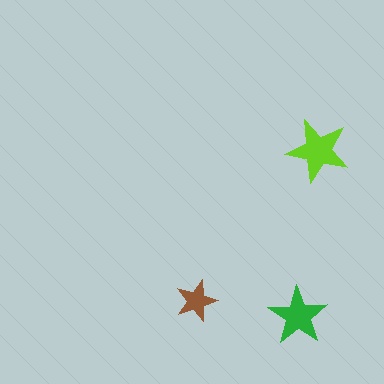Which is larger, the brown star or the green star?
The green one.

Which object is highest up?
The lime star is topmost.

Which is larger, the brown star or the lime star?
The lime one.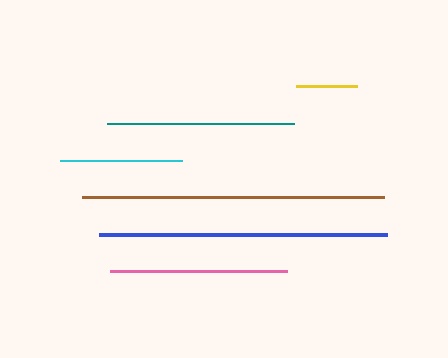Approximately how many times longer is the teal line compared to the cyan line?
The teal line is approximately 1.5 times the length of the cyan line.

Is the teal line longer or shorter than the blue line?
The blue line is longer than the teal line.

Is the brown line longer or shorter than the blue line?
The brown line is longer than the blue line.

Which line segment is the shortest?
The yellow line is the shortest at approximately 61 pixels.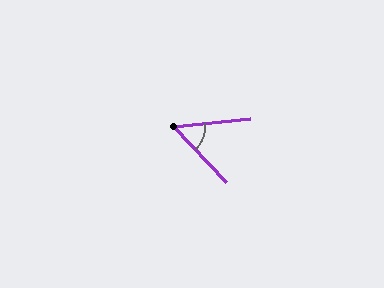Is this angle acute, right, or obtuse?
It is acute.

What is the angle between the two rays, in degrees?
Approximately 52 degrees.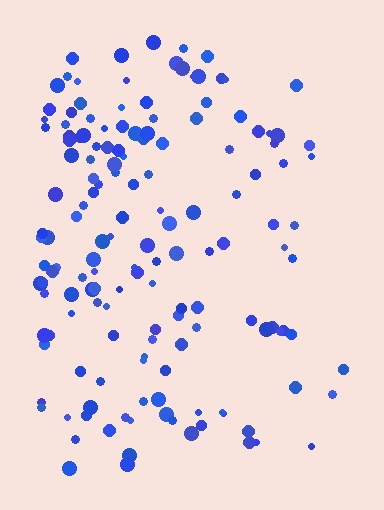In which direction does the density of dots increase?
From right to left, with the left side densest.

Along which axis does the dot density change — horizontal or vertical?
Horizontal.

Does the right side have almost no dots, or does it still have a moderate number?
Still a moderate number, just noticeably fewer than the left.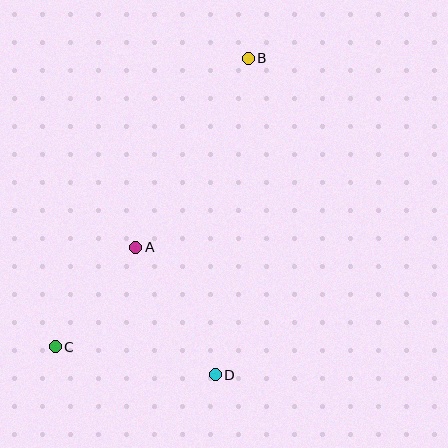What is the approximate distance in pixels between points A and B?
The distance between A and B is approximately 220 pixels.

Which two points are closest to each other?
Points A and C are closest to each other.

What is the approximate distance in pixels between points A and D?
The distance between A and D is approximately 150 pixels.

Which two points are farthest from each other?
Points B and C are farthest from each other.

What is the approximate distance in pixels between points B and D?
The distance between B and D is approximately 318 pixels.